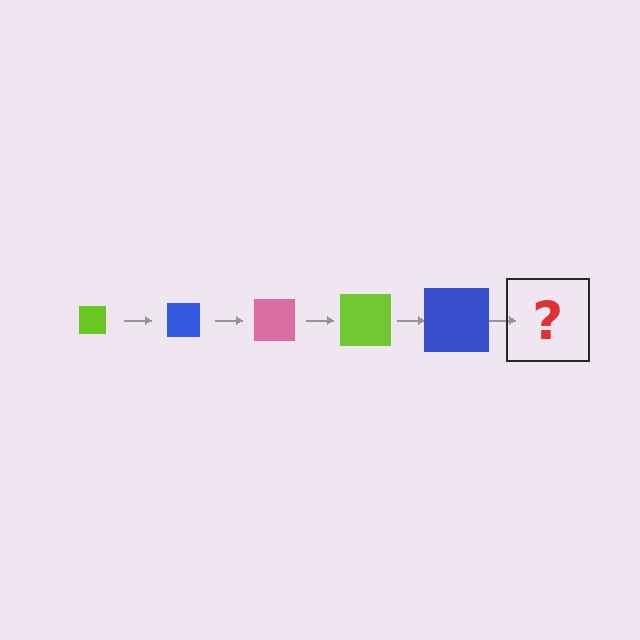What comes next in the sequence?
The next element should be a pink square, larger than the previous one.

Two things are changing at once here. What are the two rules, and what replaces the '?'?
The two rules are that the square grows larger each step and the color cycles through lime, blue, and pink. The '?' should be a pink square, larger than the previous one.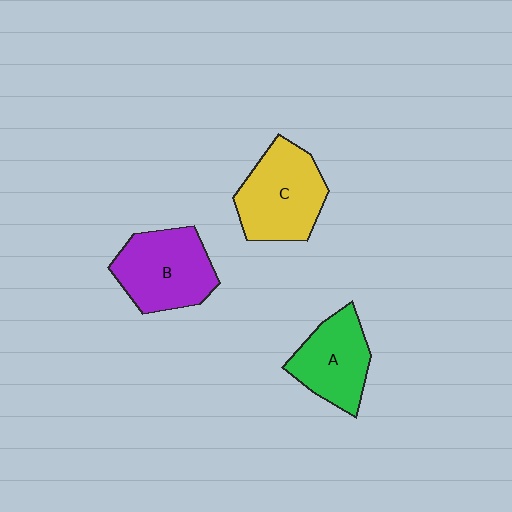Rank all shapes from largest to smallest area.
From largest to smallest: C (yellow), B (purple), A (green).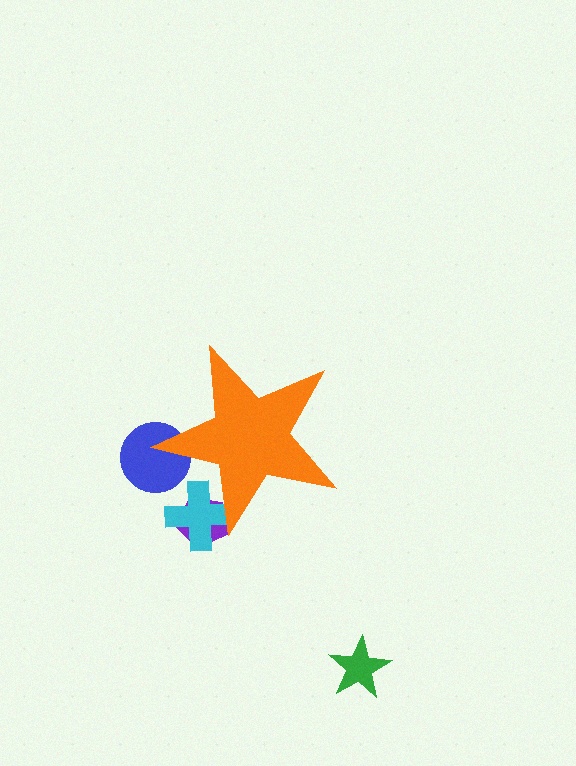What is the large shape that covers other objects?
An orange star.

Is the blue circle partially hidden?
Yes, the blue circle is partially hidden behind the orange star.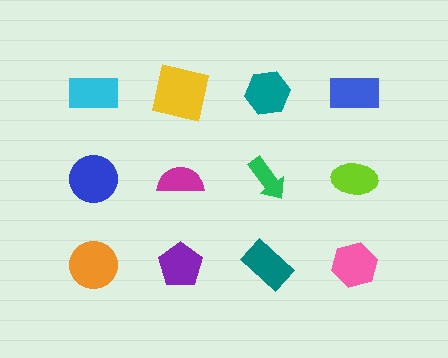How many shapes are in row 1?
4 shapes.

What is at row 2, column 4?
A lime ellipse.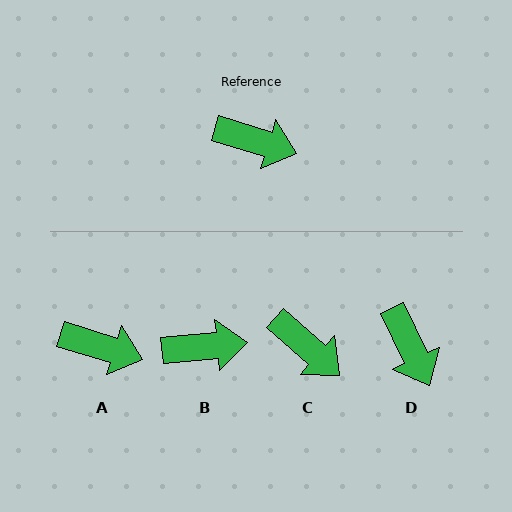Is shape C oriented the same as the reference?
No, it is off by about 24 degrees.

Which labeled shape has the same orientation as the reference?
A.